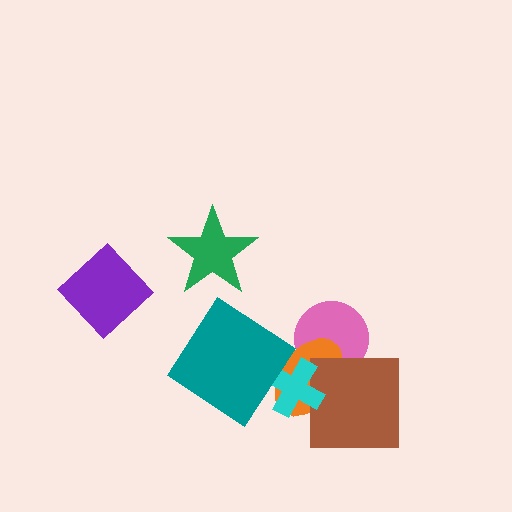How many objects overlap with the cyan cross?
2 objects overlap with the cyan cross.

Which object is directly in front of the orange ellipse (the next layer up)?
The brown square is directly in front of the orange ellipse.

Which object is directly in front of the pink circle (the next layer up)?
The orange ellipse is directly in front of the pink circle.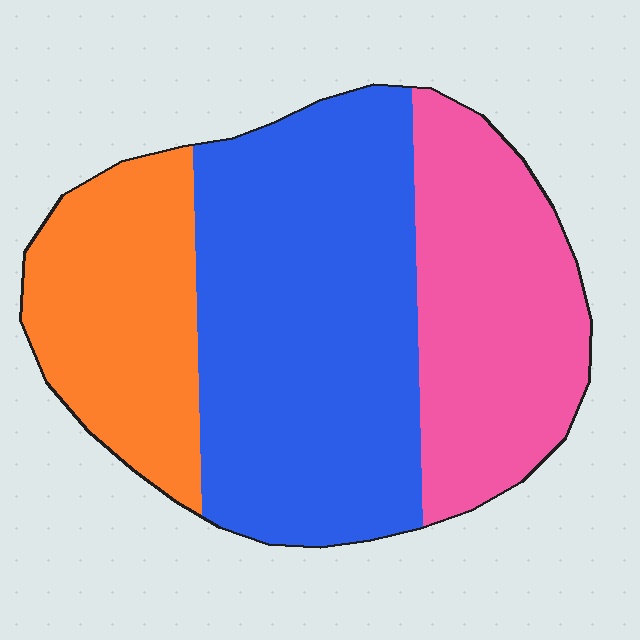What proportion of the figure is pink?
Pink covers roughly 30% of the figure.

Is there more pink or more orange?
Pink.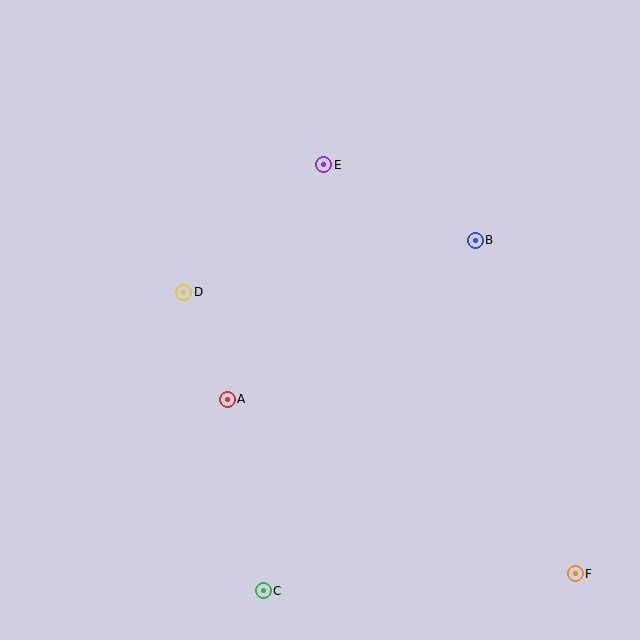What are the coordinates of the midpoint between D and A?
The midpoint between D and A is at (206, 346).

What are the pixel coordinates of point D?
Point D is at (184, 292).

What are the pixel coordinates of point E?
Point E is at (324, 165).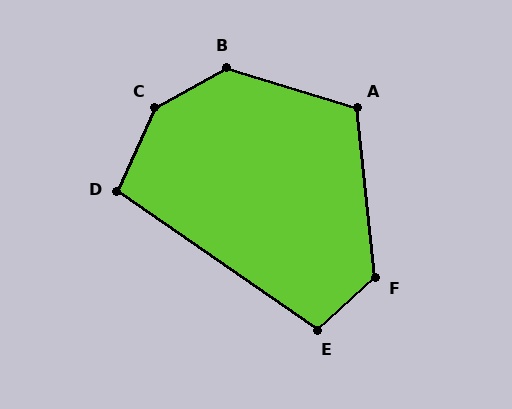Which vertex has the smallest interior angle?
D, at approximately 100 degrees.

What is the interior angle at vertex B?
Approximately 134 degrees (obtuse).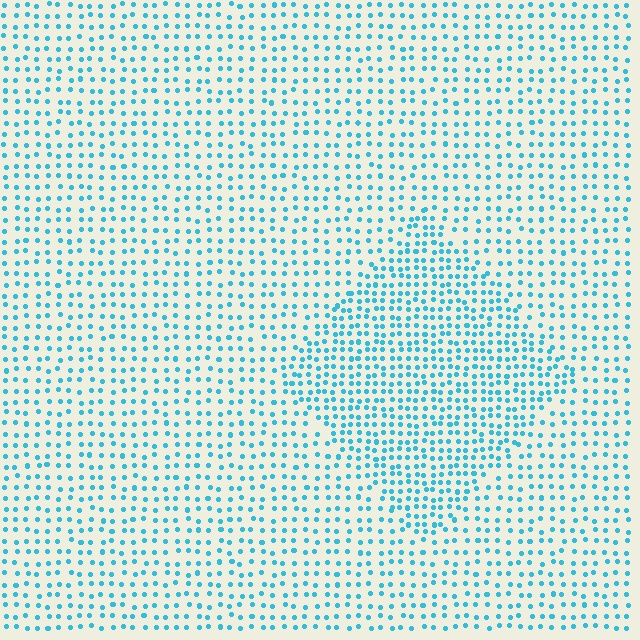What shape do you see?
I see a diamond.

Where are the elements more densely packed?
The elements are more densely packed inside the diamond boundary.